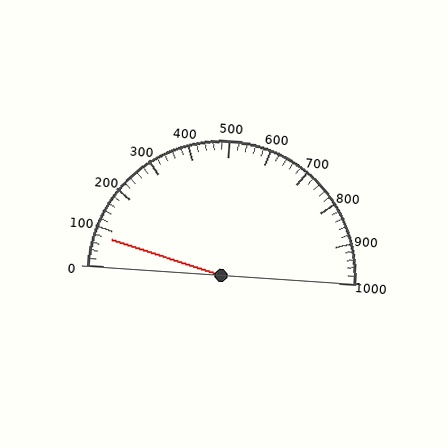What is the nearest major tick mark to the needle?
The nearest major tick mark is 100.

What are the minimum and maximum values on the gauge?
The gauge ranges from 0 to 1000.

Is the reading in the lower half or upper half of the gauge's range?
The reading is in the lower half of the range (0 to 1000).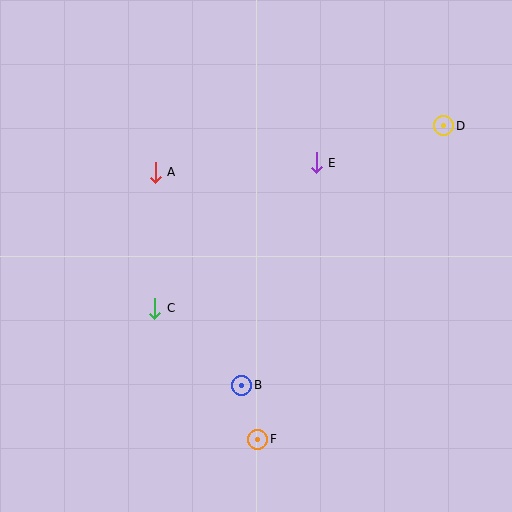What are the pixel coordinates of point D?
Point D is at (444, 126).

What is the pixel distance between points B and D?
The distance between B and D is 329 pixels.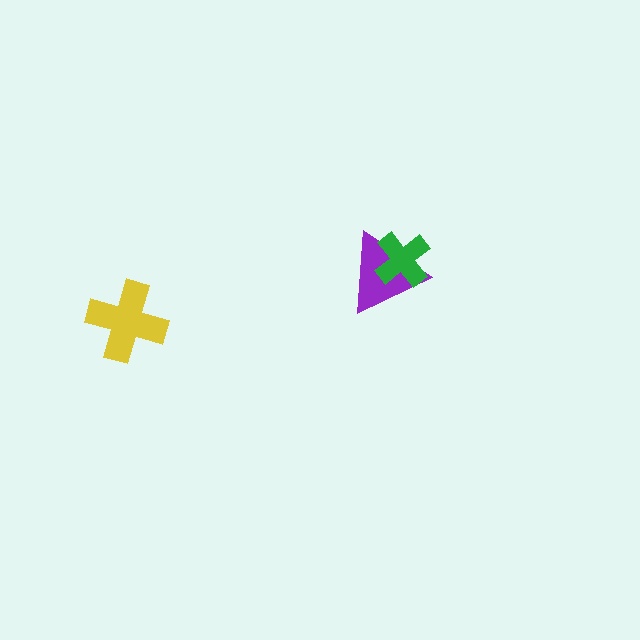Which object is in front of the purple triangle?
The green cross is in front of the purple triangle.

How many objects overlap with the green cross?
1 object overlaps with the green cross.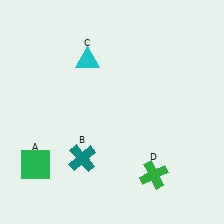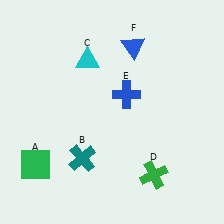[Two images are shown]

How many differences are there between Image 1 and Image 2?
There are 2 differences between the two images.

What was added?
A blue cross (E), a blue triangle (F) were added in Image 2.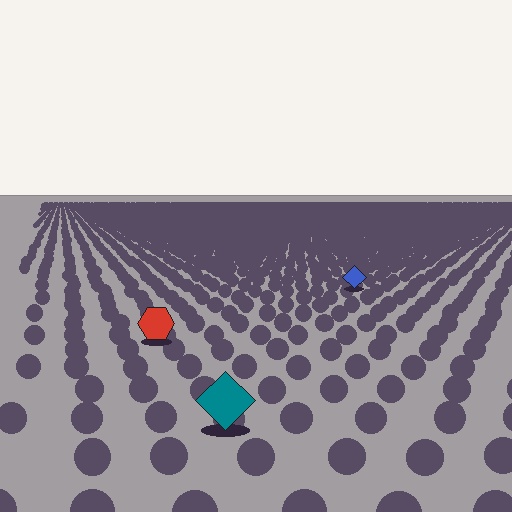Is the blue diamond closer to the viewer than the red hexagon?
No. The red hexagon is closer — you can tell from the texture gradient: the ground texture is coarser near it.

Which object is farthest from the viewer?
The blue diamond is farthest from the viewer. It appears smaller and the ground texture around it is denser.